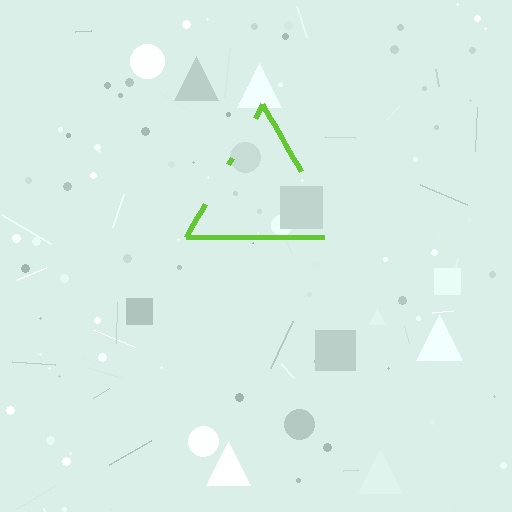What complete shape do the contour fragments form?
The contour fragments form a triangle.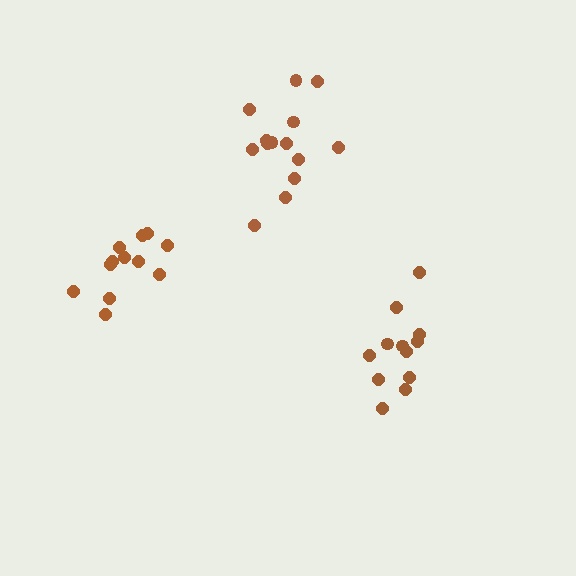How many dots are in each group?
Group 1: 12 dots, Group 2: 12 dots, Group 3: 14 dots (38 total).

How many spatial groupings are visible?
There are 3 spatial groupings.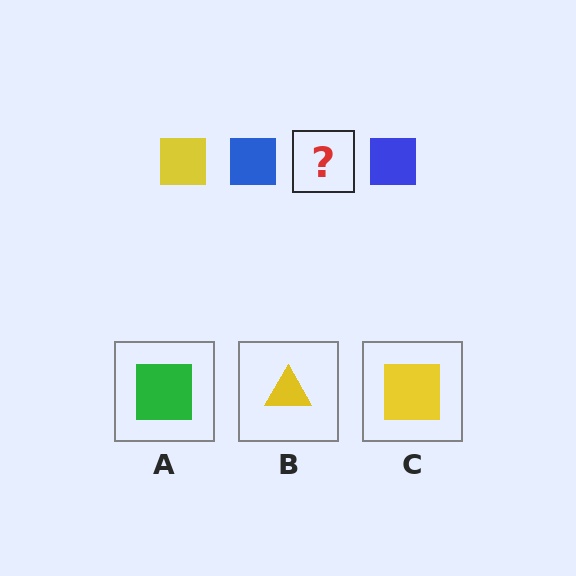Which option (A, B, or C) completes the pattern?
C.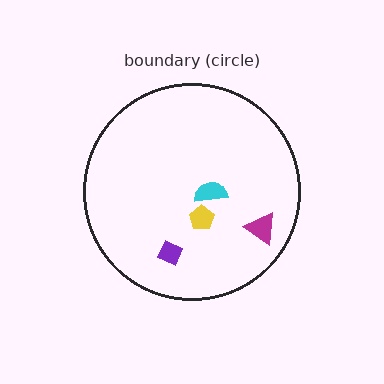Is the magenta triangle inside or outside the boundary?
Inside.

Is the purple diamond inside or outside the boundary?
Inside.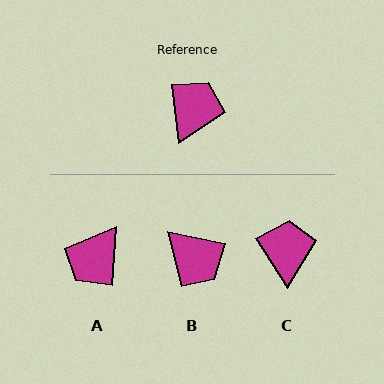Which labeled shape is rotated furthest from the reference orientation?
A, about 169 degrees away.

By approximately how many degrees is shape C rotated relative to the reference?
Approximately 25 degrees counter-clockwise.